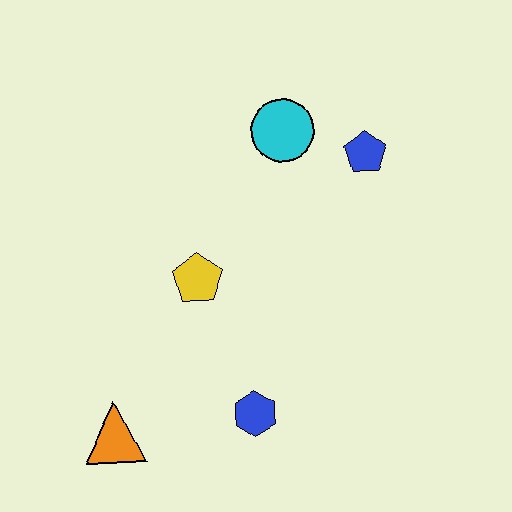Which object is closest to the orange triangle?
The blue hexagon is closest to the orange triangle.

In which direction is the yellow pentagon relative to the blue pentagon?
The yellow pentagon is to the left of the blue pentagon.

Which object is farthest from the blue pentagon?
The orange triangle is farthest from the blue pentagon.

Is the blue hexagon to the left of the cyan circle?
Yes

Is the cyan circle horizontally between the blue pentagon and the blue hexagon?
Yes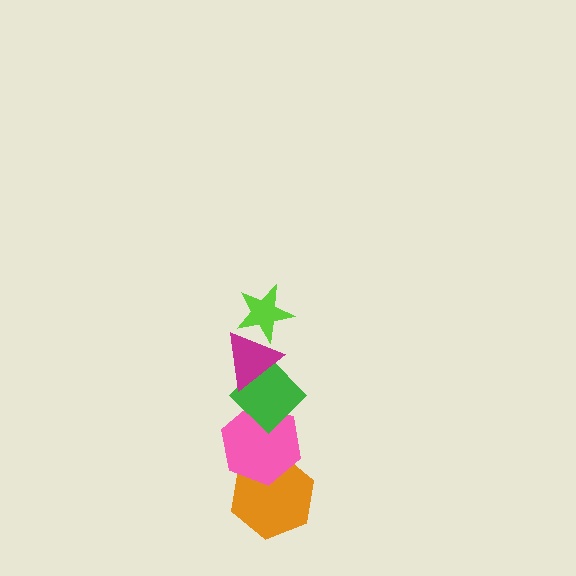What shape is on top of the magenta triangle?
The lime star is on top of the magenta triangle.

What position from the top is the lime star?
The lime star is 1st from the top.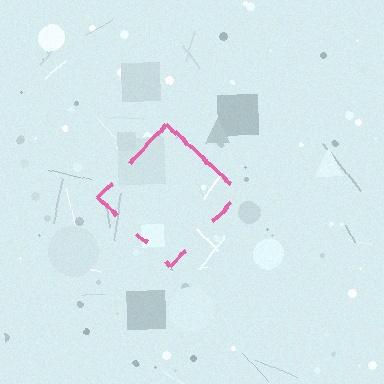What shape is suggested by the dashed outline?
The dashed outline suggests a diamond.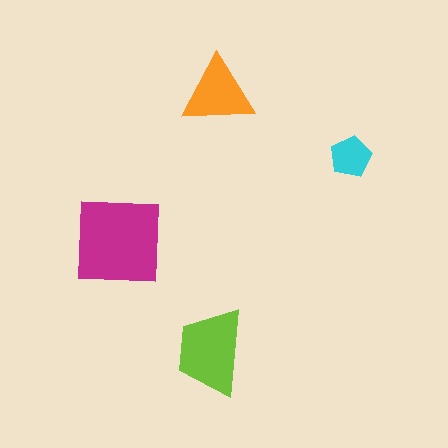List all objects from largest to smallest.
The magenta square, the lime trapezoid, the orange triangle, the cyan pentagon.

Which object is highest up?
The orange triangle is topmost.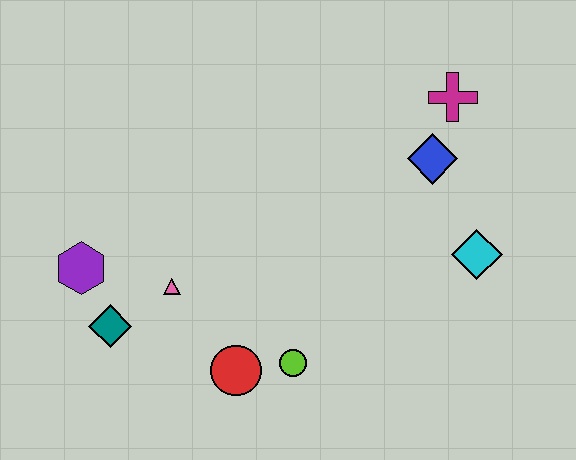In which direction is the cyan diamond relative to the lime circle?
The cyan diamond is to the right of the lime circle.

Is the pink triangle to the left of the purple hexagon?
No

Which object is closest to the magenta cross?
The blue diamond is closest to the magenta cross.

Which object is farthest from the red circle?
The magenta cross is farthest from the red circle.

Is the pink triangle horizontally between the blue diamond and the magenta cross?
No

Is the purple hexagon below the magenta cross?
Yes